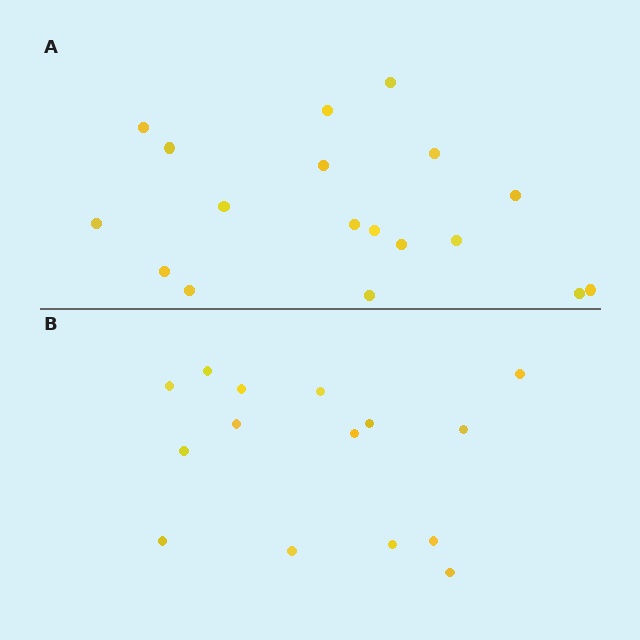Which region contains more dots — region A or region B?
Region A (the top region) has more dots.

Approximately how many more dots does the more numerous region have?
Region A has just a few more — roughly 2 or 3 more dots than region B.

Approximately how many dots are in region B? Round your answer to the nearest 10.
About 20 dots. (The exact count is 15, which rounds to 20.)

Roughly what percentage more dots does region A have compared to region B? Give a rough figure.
About 20% more.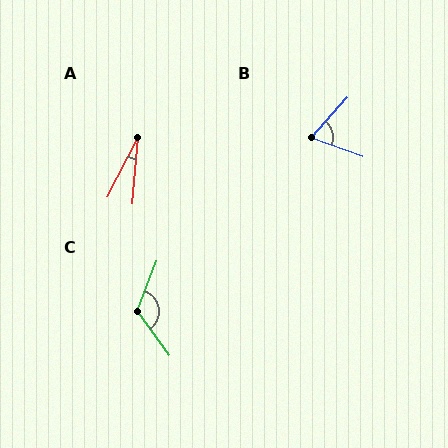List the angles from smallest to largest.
A (23°), B (68°), C (123°).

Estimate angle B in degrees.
Approximately 68 degrees.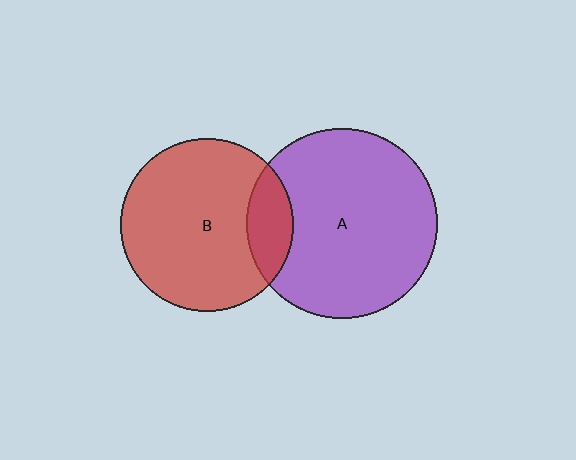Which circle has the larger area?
Circle A (purple).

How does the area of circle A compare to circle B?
Approximately 1.2 times.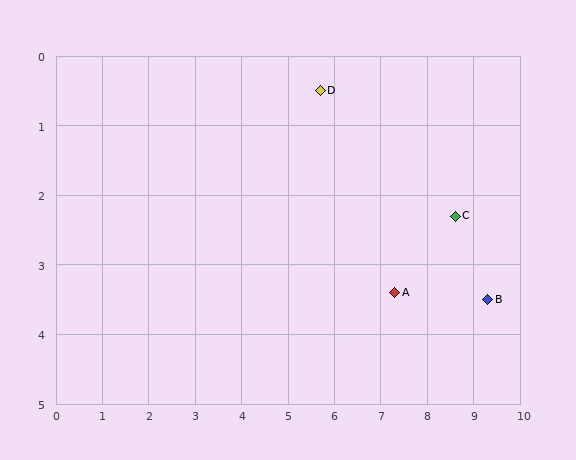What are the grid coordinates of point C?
Point C is at approximately (8.6, 2.3).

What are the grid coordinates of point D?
Point D is at approximately (5.7, 0.5).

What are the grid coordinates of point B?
Point B is at approximately (9.3, 3.5).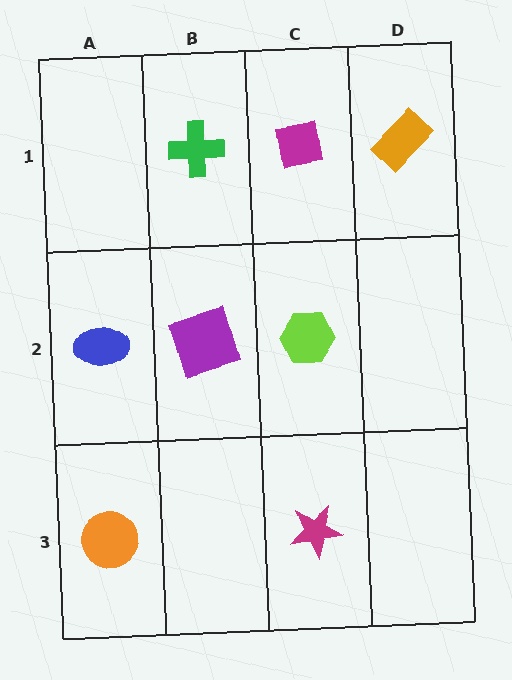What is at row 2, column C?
A lime hexagon.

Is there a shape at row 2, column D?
No, that cell is empty.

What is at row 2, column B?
A purple square.